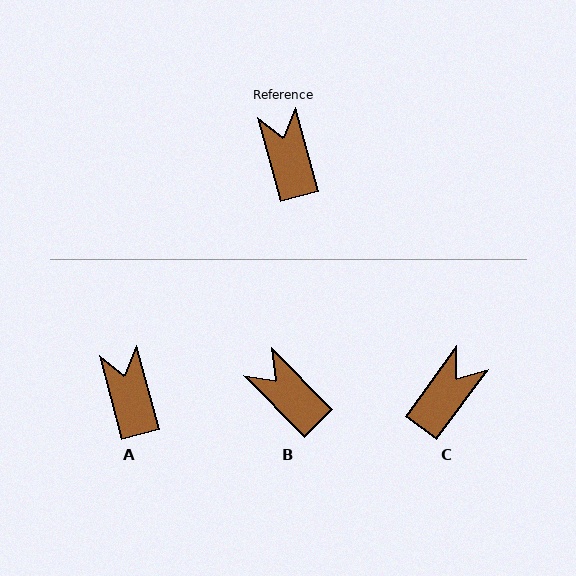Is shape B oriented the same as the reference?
No, it is off by about 30 degrees.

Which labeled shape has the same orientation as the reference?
A.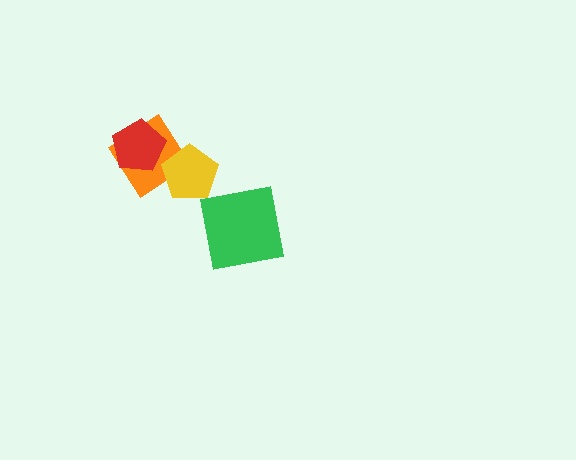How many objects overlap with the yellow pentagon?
1 object overlaps with the yellow pentagon.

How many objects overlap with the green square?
0 objects overlap with the green square.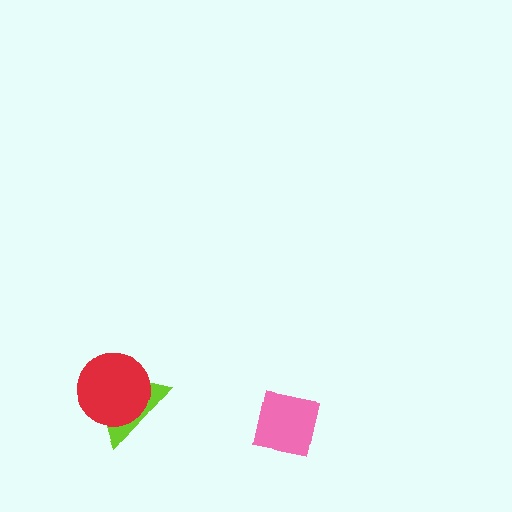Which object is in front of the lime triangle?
The red circle is in front of the lime triangle.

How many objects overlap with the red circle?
1 object overlaps with the red circle.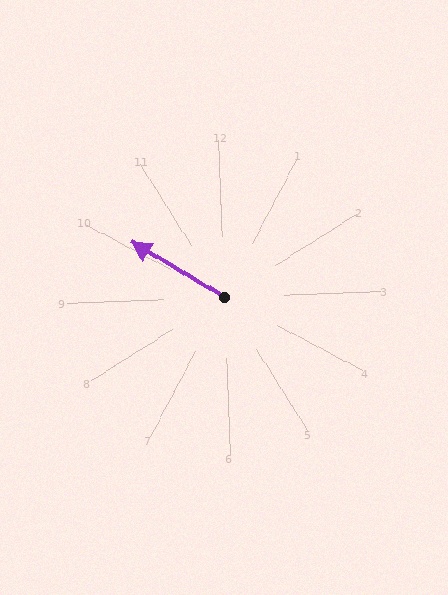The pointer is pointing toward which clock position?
Roughly 10 o'clock.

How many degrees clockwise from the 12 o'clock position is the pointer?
Approximately 303 degrees.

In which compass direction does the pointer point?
Northwest.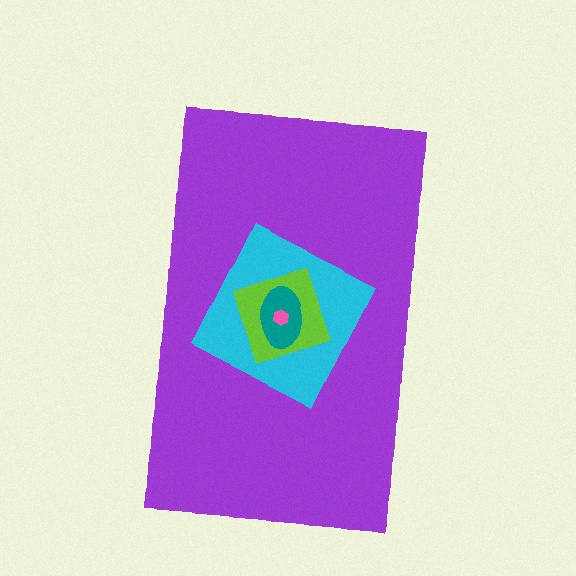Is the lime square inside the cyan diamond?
Yes.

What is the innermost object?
The pink hexagon.